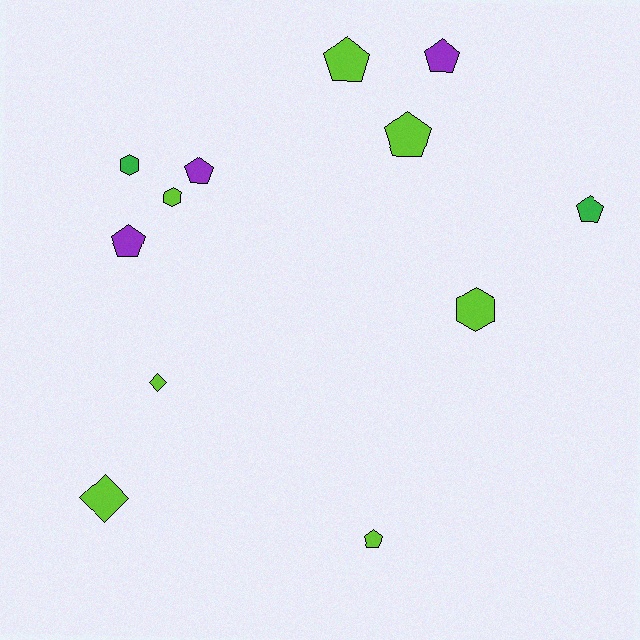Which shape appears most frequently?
Pentagon, with 7 objects.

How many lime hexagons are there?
There are 2 lime hexagons.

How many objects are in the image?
There are 12 objects.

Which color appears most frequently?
Lime, with 7 objects.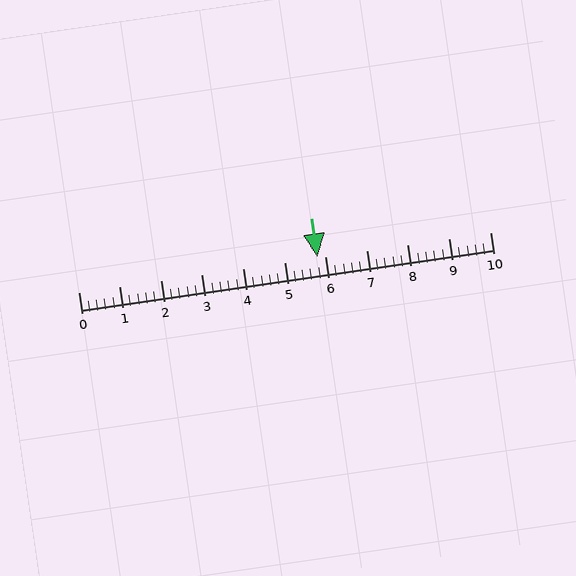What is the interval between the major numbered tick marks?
The major tick marks are spaced 1 units apart.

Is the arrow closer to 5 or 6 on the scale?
The arrow is closer to 6.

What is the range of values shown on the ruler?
The ruler shows values from 0 to 10.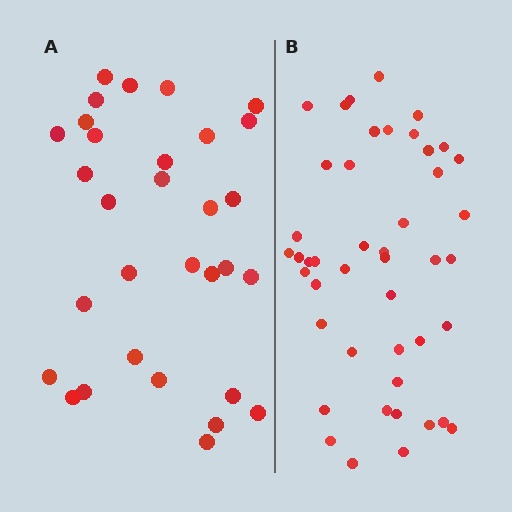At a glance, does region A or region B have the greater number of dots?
Region B (the right region) has more dots.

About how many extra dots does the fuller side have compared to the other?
Region B has approximately 15 more dots than region A.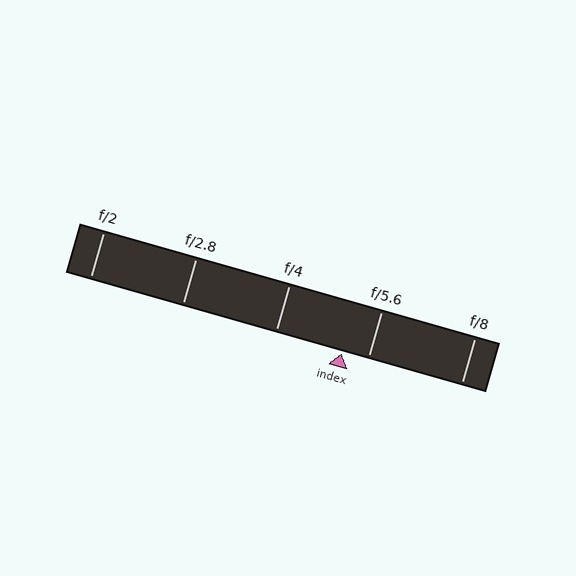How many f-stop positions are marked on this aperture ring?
There are 5 f-stop positions marked.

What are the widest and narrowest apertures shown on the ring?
The widest aperture shown is f/2 and the narrowest is f/8.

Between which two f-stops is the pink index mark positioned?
The index mark is between f/4 and f/5.6.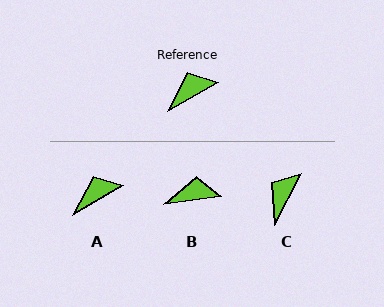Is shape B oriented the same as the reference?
No, it is off by about 22 degrees.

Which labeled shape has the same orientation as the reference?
A.